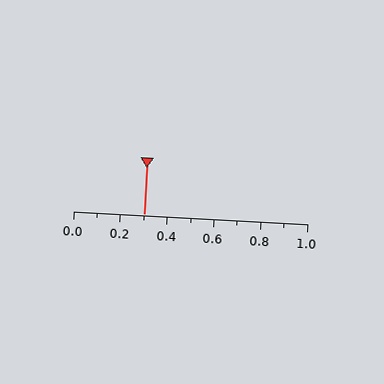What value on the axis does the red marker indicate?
The marker indicates approximately 0.3.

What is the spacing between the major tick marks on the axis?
The major ticks are spaced 0.2 apart.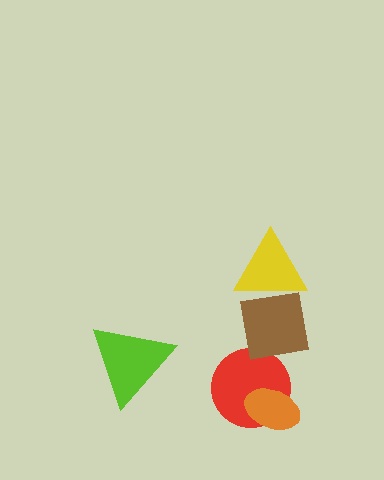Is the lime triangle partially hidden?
No, no other shape covers it.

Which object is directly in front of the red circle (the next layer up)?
The orange ellipse is directly in front of the red circle.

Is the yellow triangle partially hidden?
Yes, it is partially covered by another shape.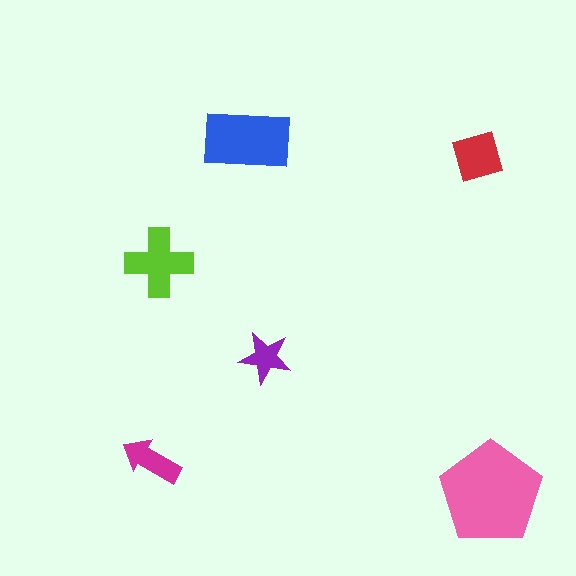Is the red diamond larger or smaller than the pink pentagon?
Smaller.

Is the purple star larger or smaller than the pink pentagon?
Smaller.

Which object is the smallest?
The purple star.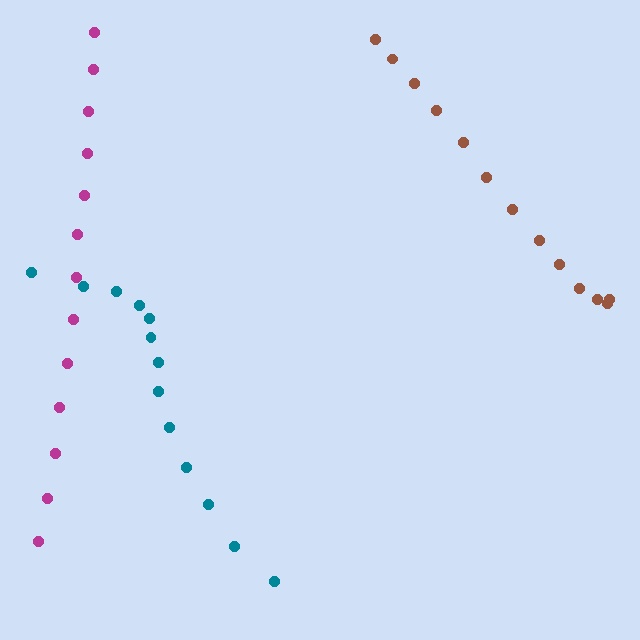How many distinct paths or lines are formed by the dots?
There are 3 distinct paths.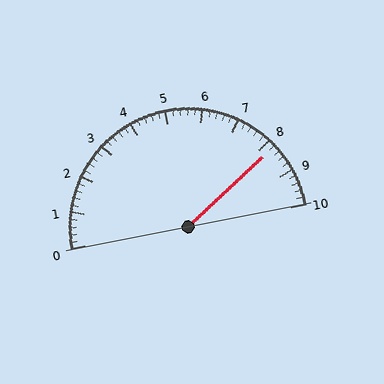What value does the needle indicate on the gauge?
The needle indicates approximately 8.2.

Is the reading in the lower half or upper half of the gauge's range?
The reading is in the upper half of the range (0 to 10).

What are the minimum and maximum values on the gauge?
The gauge ranges from 0 to 10.